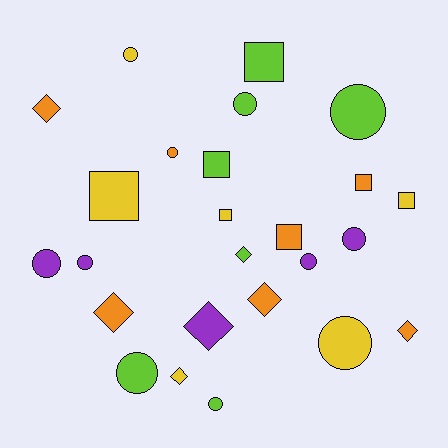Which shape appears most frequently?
Circle, with 11 objects.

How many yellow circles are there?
There are 2 yellow circles.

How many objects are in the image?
There are 25 objects.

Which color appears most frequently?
Orange, with 7 objects.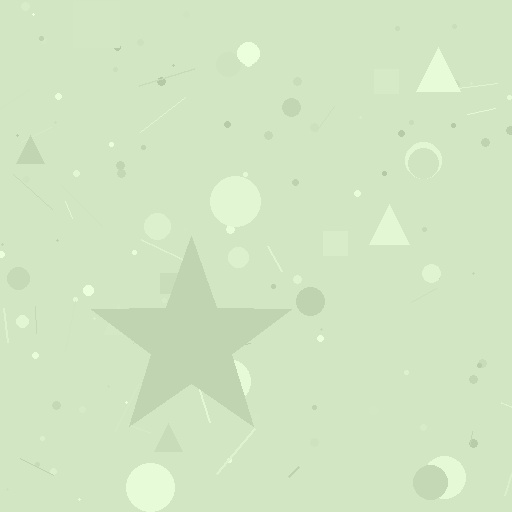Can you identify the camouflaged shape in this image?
The camouflaged shape is a star.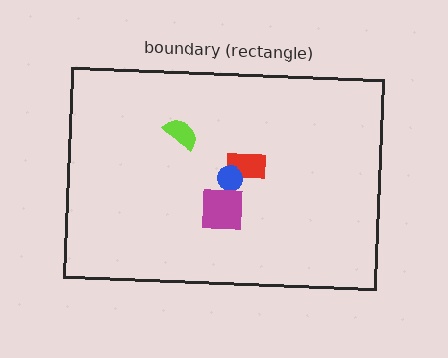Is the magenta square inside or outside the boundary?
Inside.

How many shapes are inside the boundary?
4 inside, 0 outside.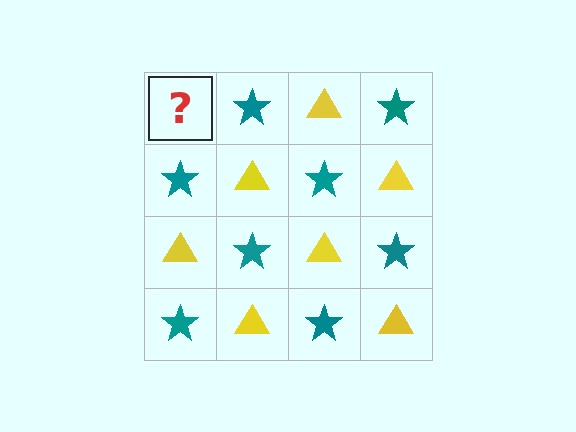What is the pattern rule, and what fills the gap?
The rule is that it alternates yellow triangle and teal star in a checkerboard pattern. The gap should be filled with a yellow triangle.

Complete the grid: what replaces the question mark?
The question mark should be replaced with a yellow triangle.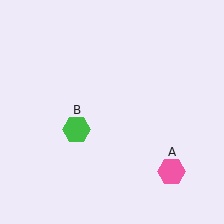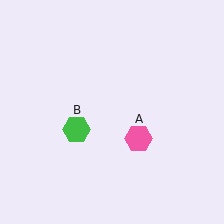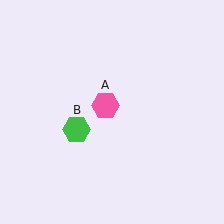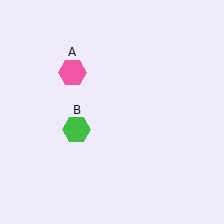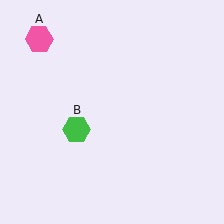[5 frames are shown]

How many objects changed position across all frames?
1 object changed position: pink hexagon (object A).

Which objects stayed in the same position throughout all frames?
Green hexagon (object B) remained stationary.